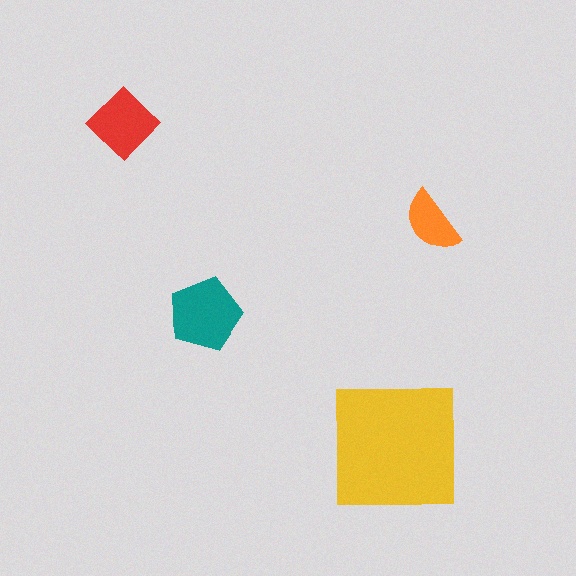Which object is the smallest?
The orange semicircle.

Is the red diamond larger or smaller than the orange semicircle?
Larger.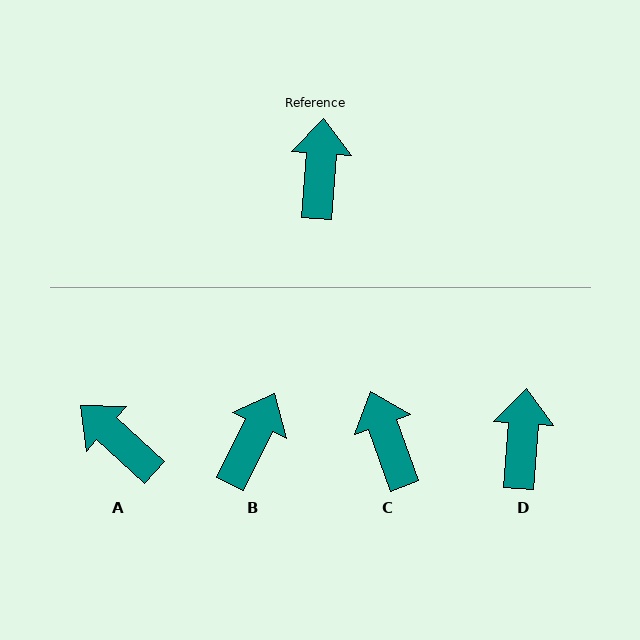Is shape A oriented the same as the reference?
No, it is off by about 52 degrees.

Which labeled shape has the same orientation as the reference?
D.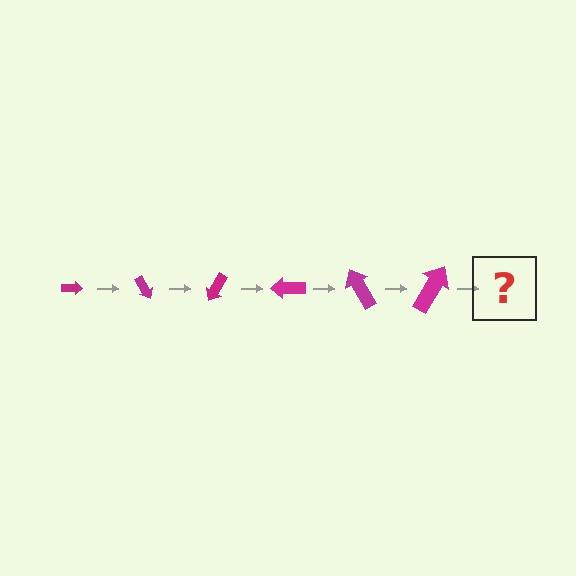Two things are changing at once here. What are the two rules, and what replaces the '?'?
The two rules are that the arrow grows larger each step and it rotates 60 degrees each step. The '?' should be an arrow, larger than the previous one and rotated 360 degrees from the start.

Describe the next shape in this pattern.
It should be an arrow, larger than the previous one and rotated 360 degrees from the start.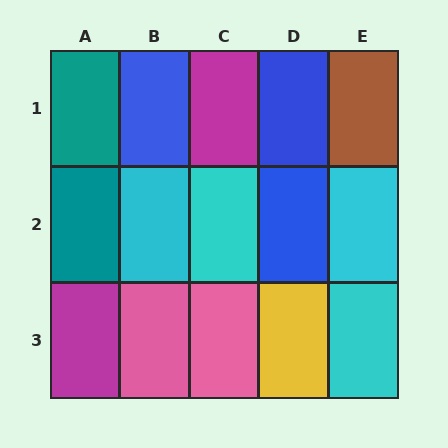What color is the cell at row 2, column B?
Cyan.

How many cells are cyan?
4 cells are cyan.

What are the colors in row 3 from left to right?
Magenta, pink, pink, yellow, cyan.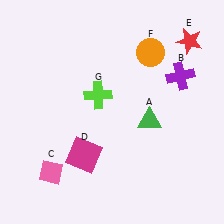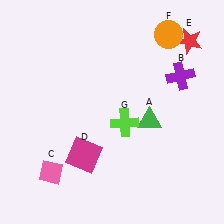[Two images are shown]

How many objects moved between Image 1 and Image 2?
2 objects moved between the two images.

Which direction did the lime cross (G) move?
The lime cross (G) moved down.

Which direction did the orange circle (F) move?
The orange circle (F) moved right.